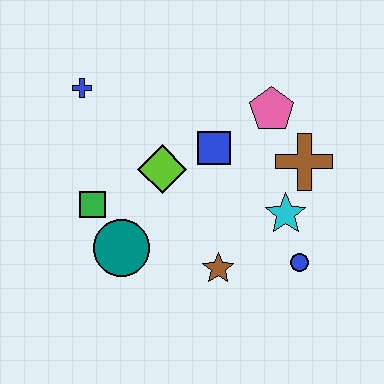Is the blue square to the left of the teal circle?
No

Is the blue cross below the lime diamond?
No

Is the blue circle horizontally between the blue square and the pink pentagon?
No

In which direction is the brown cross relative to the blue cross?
The brown cross is to the right of the blue cross.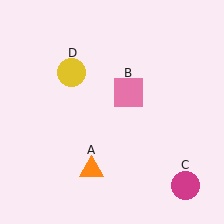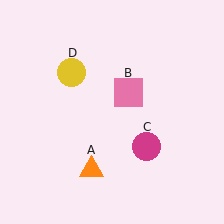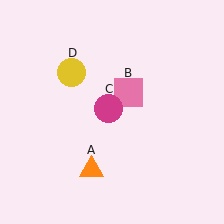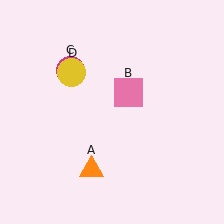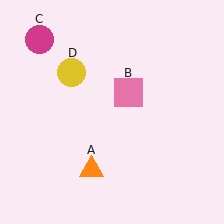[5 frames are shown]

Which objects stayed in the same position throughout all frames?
Orange triangle (object A) and pink square (object B) and yellow circle (object D) remained stationary.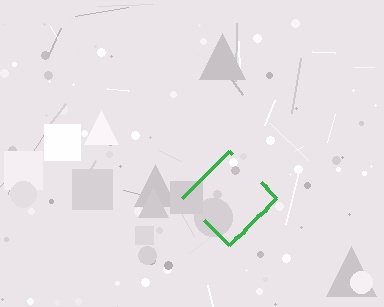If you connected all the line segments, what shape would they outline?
They would outline a diamond.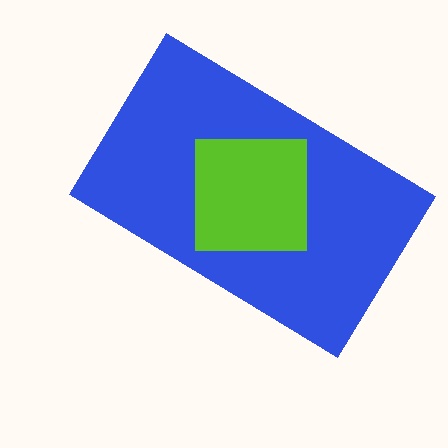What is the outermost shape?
The blue rectangle.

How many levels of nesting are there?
2.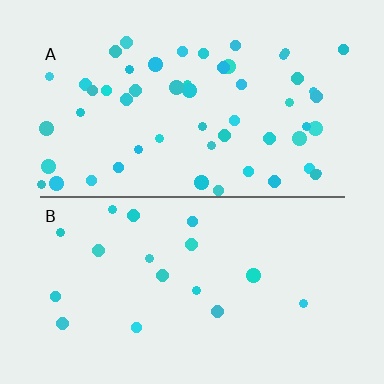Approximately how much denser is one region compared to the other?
Approximately 3.2× — region A over region B.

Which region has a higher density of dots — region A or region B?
A (the top).